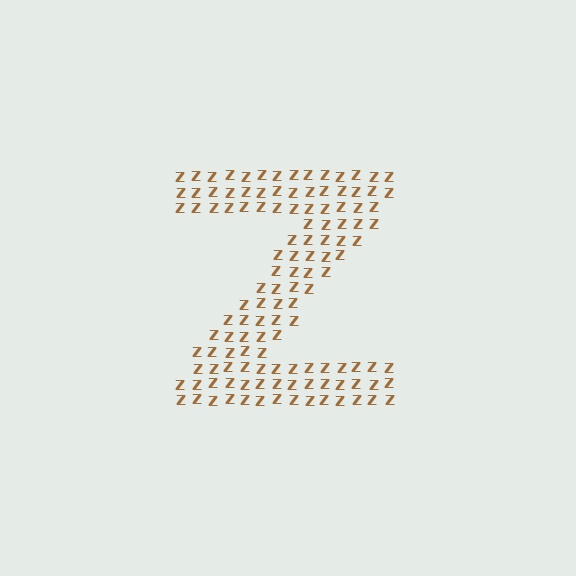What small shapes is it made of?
It is made of small letter Z's.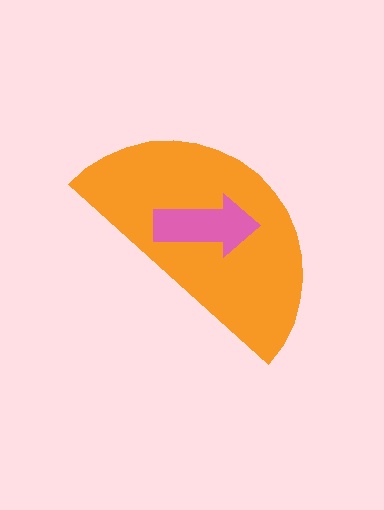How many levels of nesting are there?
2.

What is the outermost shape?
The orange semicircle.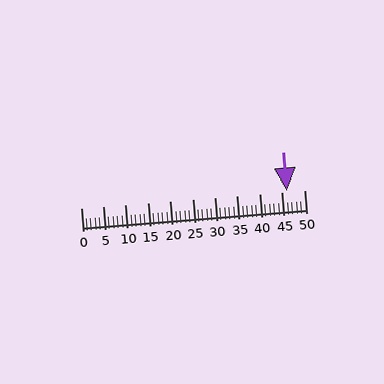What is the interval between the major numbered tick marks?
The major tick marks are spaced 5 units apart.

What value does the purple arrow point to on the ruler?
The purple arrow points to approximately 46.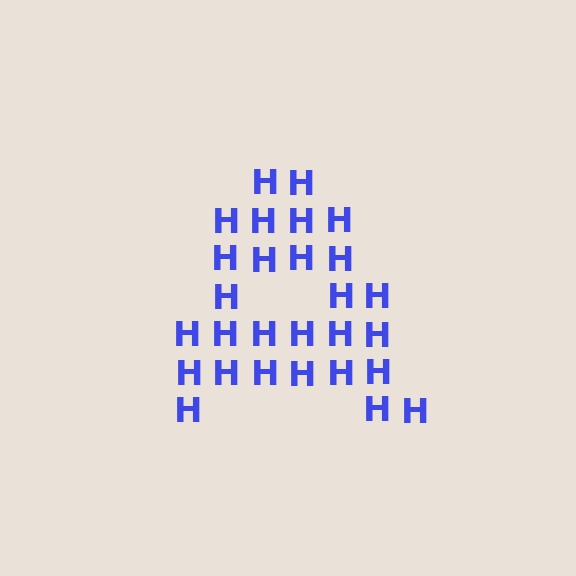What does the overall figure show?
The overall figure shows the letter A.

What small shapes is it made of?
It is made of small letter H's.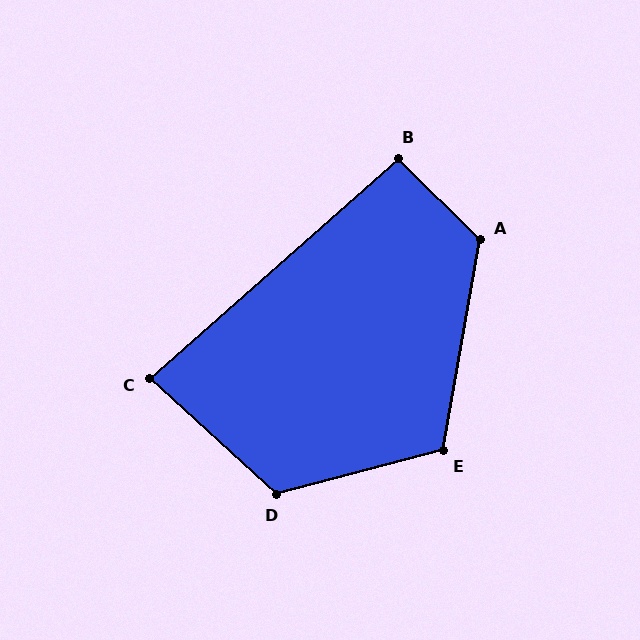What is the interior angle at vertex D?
Approximately 123 degrees (obtuse).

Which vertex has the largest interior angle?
A, at approximately 125 degrees.